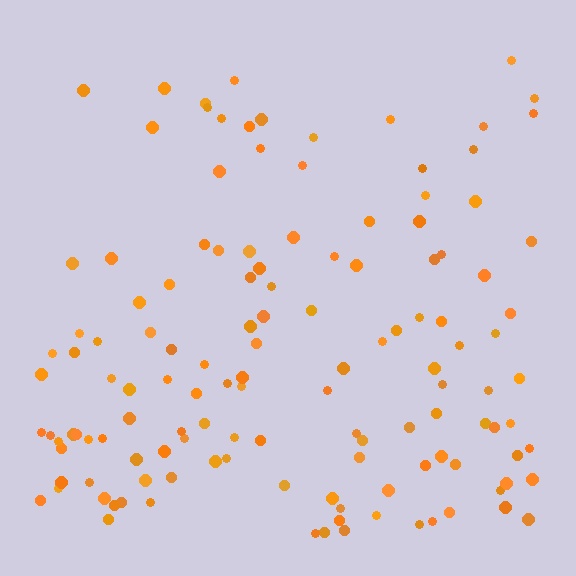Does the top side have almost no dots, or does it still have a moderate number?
Still a moderate number, just noticeably fewer than the bottom.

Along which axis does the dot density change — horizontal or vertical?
Vertical.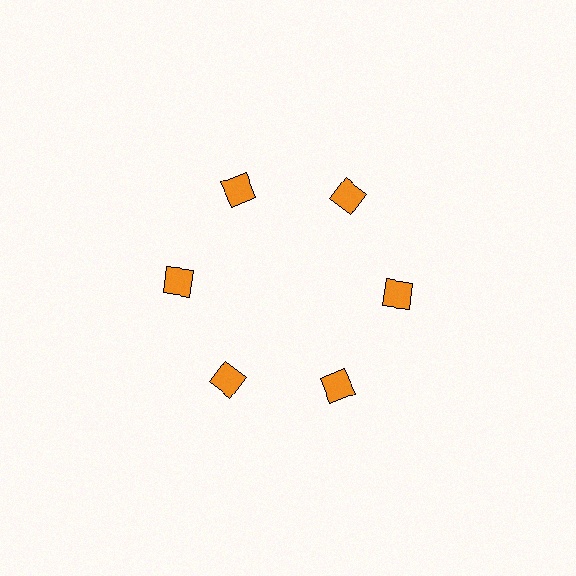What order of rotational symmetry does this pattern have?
This pattern has 6-fold rotational symmetry.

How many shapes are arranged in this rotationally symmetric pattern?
There are 6 shapes, arranged in 6 groups of 1.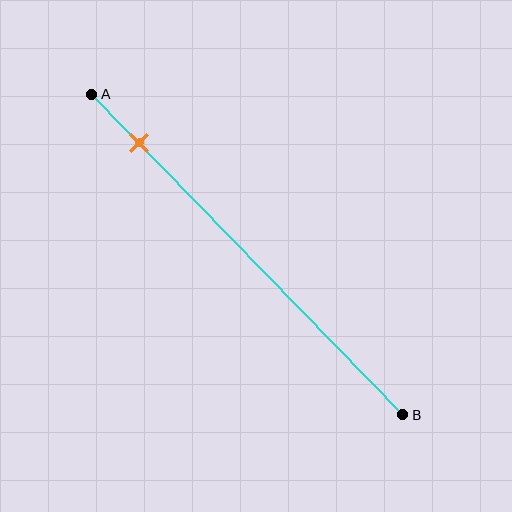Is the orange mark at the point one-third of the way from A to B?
No, the mark is at about 15% from A, not at the 33% one-third point.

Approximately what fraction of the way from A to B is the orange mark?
The orange mark is approximately 15% of the way from A to B.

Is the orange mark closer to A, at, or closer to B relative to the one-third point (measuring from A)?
The orange mark is closer to point A than the one-third point of segment AB.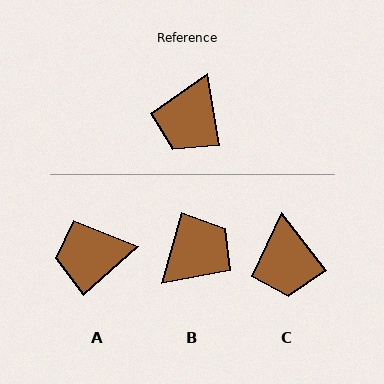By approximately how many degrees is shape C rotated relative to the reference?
Approximately 30 degrees counter-clockwise.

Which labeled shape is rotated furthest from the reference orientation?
B, about 156 degrees away.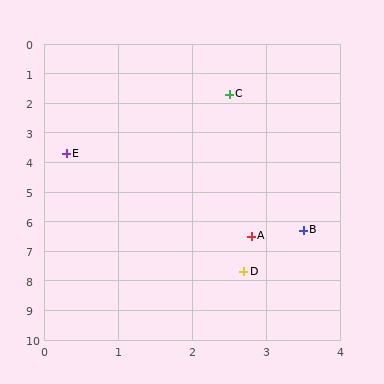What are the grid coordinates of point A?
Point A is at approximately (2.8, 6.5).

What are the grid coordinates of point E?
Point E is at approximately (0.3, 3.7).